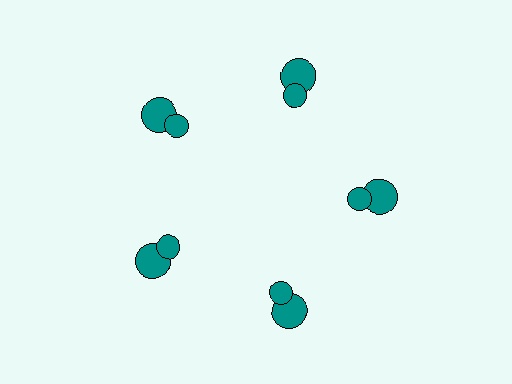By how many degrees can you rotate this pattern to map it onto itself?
The pattern maps onto itself every 72 degrees of rotation.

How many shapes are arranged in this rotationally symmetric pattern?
There are 10 shapes, arranged in 5 groups of 2.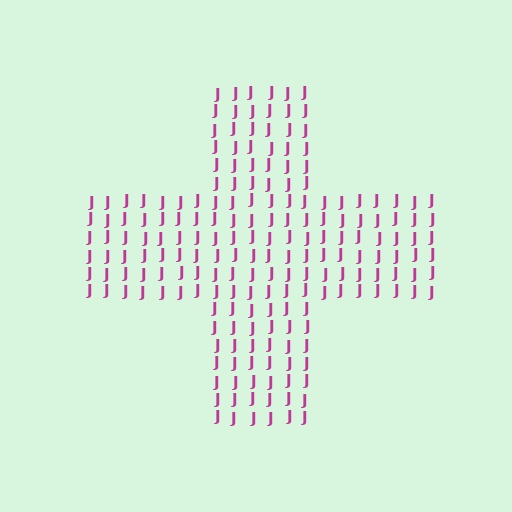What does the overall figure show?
The overall figure shows a cross.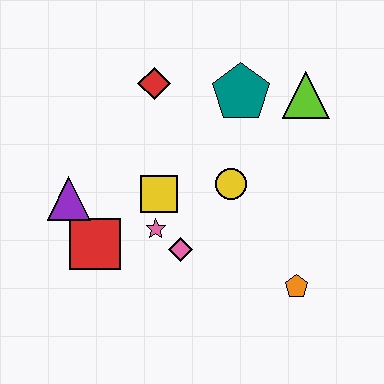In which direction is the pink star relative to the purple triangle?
The pink star is to the right of the purple triangle.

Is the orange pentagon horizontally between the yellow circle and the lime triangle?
Yes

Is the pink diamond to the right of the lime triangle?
No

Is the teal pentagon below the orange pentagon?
No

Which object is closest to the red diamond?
The teal pentagon is closest to the red diamond.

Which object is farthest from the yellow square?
The lime triangle is farthest from the yellow square.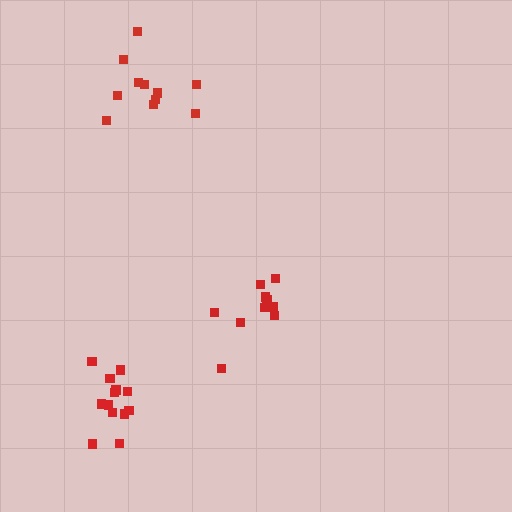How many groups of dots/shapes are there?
There are 3 groups.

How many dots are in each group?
Group 1: 11 dots, Group 2: 10 dots, Group 3: 13 dots (34 total).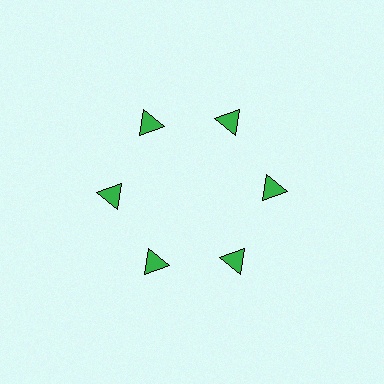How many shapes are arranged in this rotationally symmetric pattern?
There are 6 shapes, arranged in 6 groups of 1.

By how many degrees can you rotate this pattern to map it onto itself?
The pattern maps onto itself every 60 degrees of rotation.